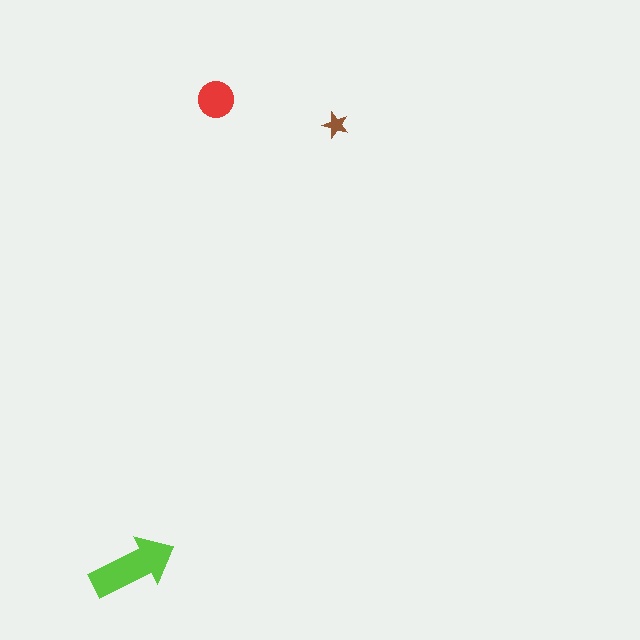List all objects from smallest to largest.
The brown star, the red circle, the lime arrow.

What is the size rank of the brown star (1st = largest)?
3rd.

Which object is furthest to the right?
The brown star is rightmost.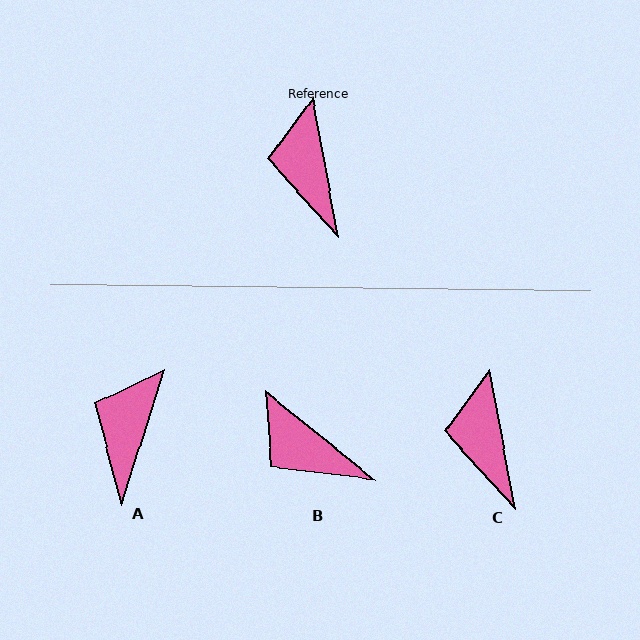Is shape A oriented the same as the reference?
No, it is off by about 28 degrees.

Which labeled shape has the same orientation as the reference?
C.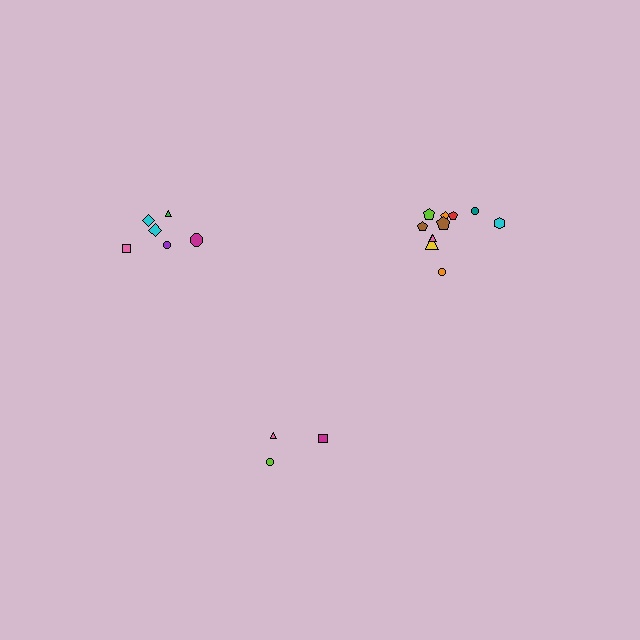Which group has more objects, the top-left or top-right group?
The top-right group.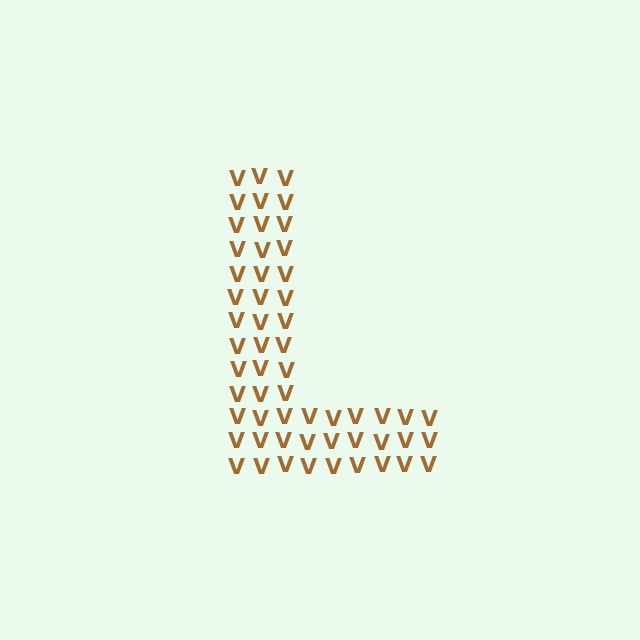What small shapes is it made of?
It is made of small letter V's.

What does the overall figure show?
The overall figure shows the letter L.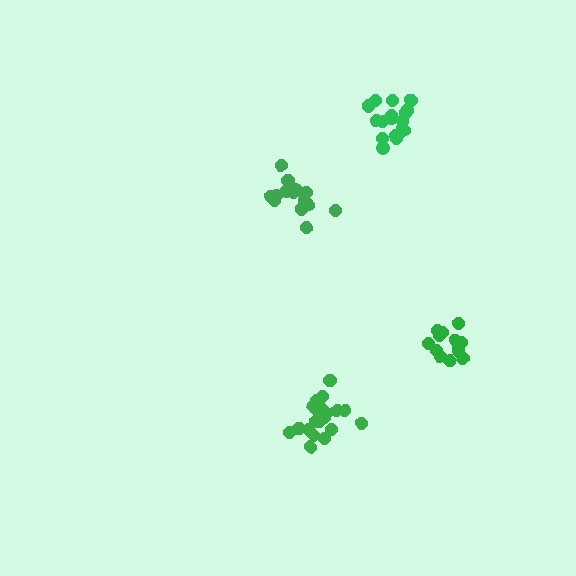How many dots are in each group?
Group 1: 15 dots, Group 2: 20 dots, Group 3: 16 dots, Group 4: 18 dots (69 total).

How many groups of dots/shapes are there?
There are 4 groups.